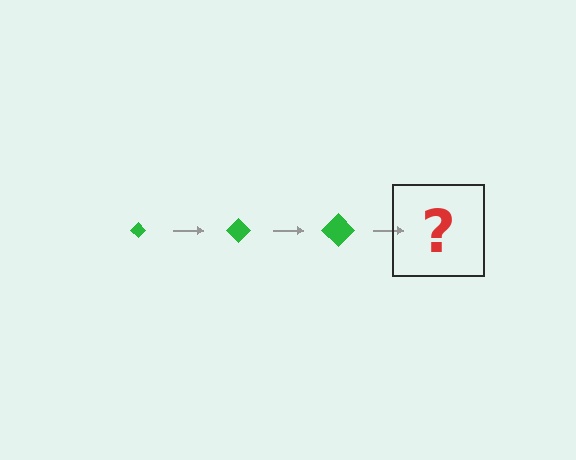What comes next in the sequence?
The next element should be a green diamond, larger than the previous one.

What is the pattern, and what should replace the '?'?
The pattern is that the diamond gets progressively larger each step. The '?' should be a green diamond, larger than the previous one.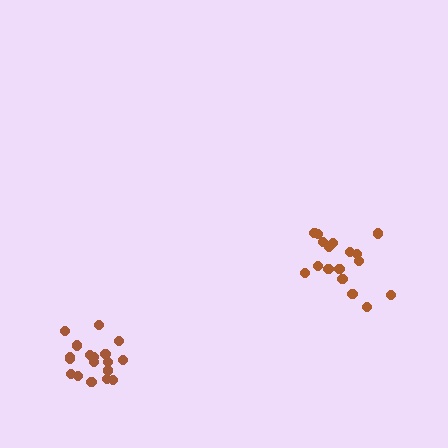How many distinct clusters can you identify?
There are 2 distinct clusters.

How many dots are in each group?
Group 1: 18 dots, Group 2: 17 dots (35 total).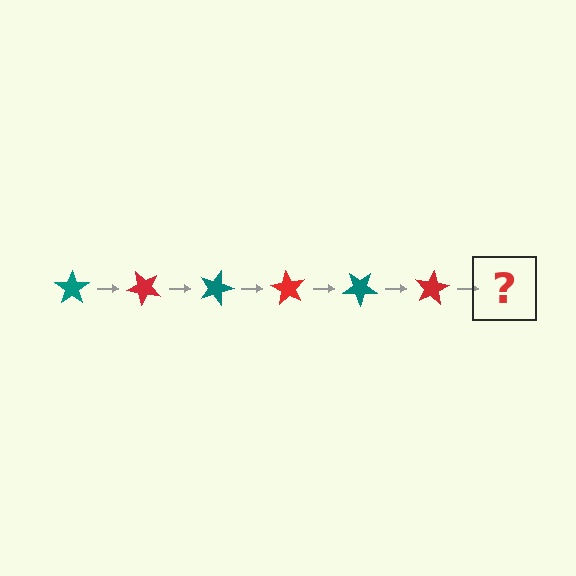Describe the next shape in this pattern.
It should be a teal star, rotated 270 degrees from the start.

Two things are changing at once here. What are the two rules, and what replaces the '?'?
The two rules are that it rotates 45 degrees each step and the color cycles through teal and red. The '?' should be a teal star, rotated 270 degrees from the start.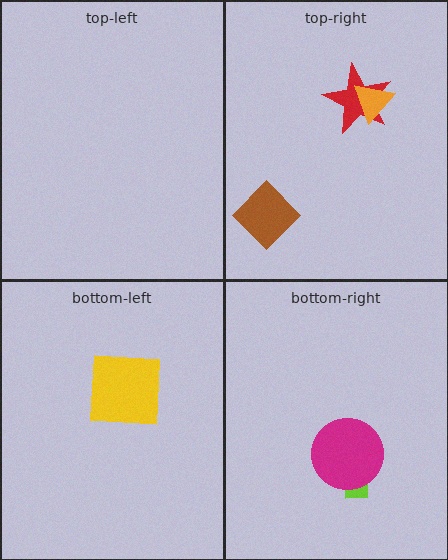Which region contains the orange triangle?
The top-right region.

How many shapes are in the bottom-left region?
1.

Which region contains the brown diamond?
The top-right region.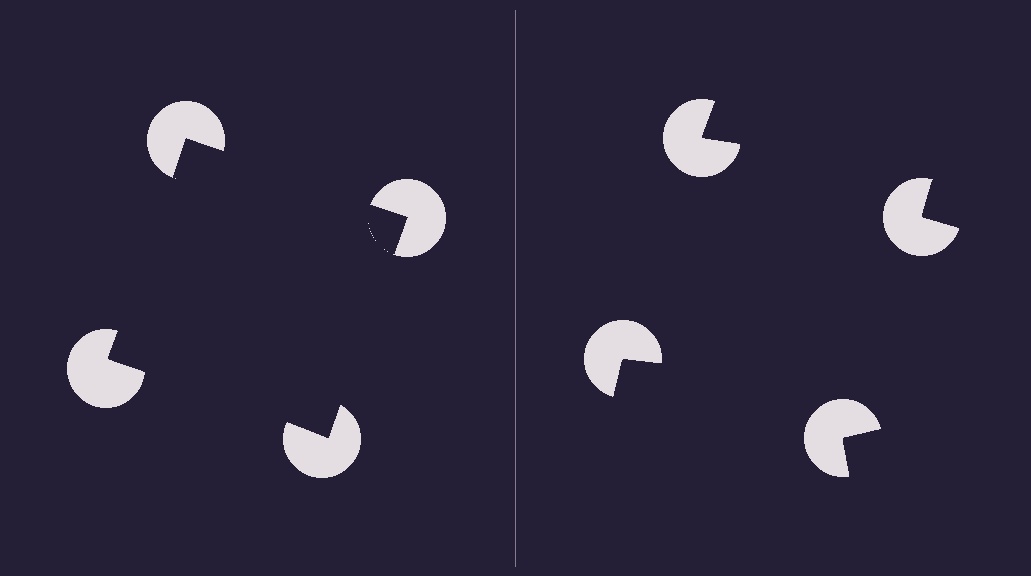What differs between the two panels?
The pac-man discs are positioned identically on both sides; only the wedge orientations differ. On the left they align to a square; on the right they are misaligned.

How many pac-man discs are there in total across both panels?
8 — 4 on each side.